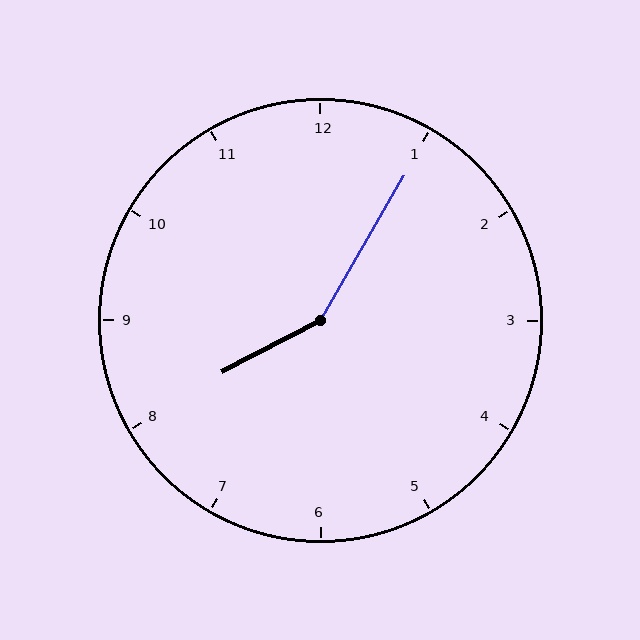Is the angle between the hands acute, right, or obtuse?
It is obtuse.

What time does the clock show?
8:05.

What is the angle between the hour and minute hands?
Approximately 148 degrees.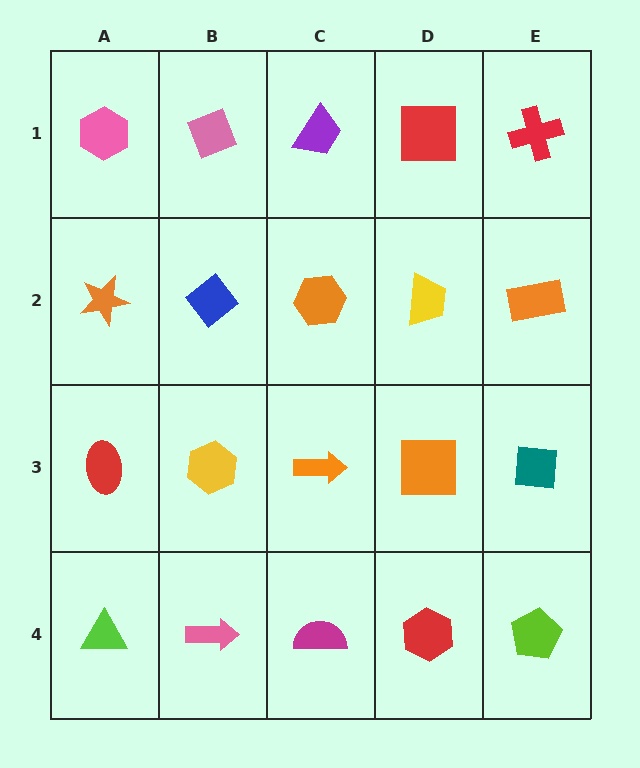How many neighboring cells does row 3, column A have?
3.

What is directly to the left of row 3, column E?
An orange square.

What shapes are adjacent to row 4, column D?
An orange square (row 3, column D), a magenta semicircle (row 4, column C), a lime pentagon (row 4, column E).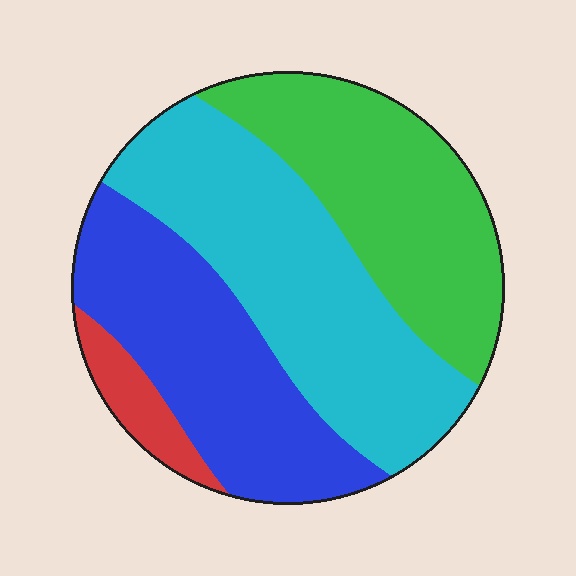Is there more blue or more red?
Blue.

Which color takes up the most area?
Cyan, at roughly 35%.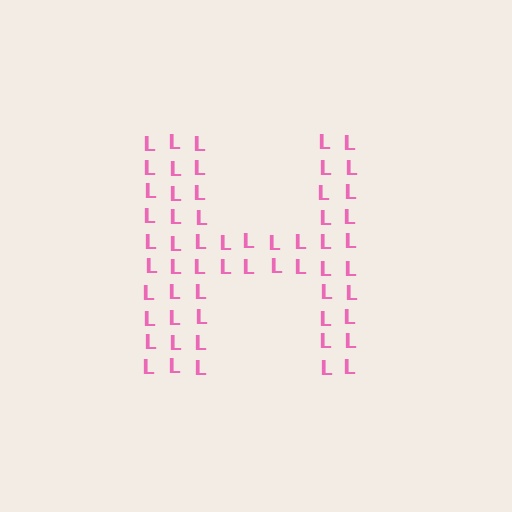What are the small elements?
The small elements are letter L's.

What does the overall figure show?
The overall figure shows the letter H.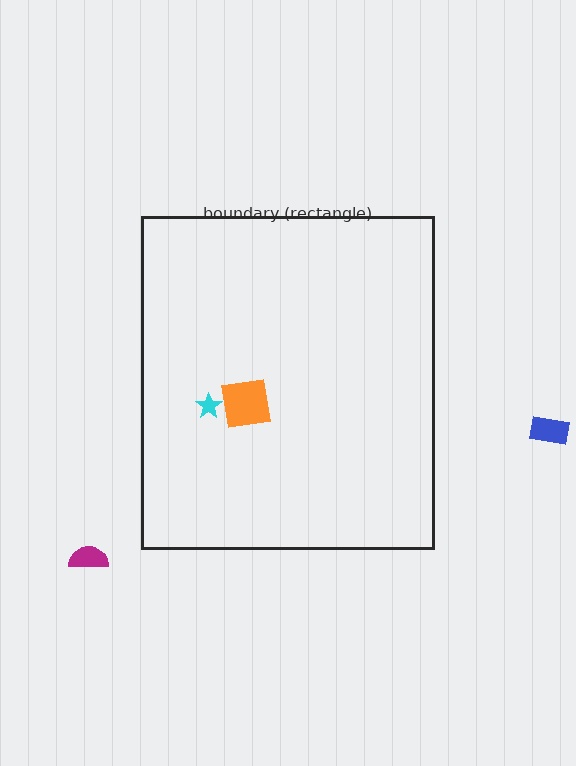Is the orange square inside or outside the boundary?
Inside.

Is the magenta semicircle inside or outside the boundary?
Outside.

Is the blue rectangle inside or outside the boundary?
Outside.